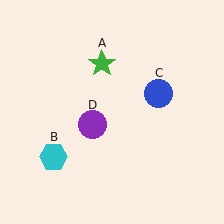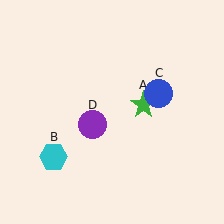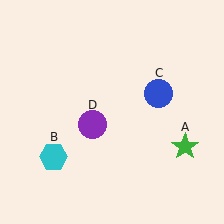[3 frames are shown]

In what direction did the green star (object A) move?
The green star (object A) moved down and to the right.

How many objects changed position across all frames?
1 object changed position: green star (object A).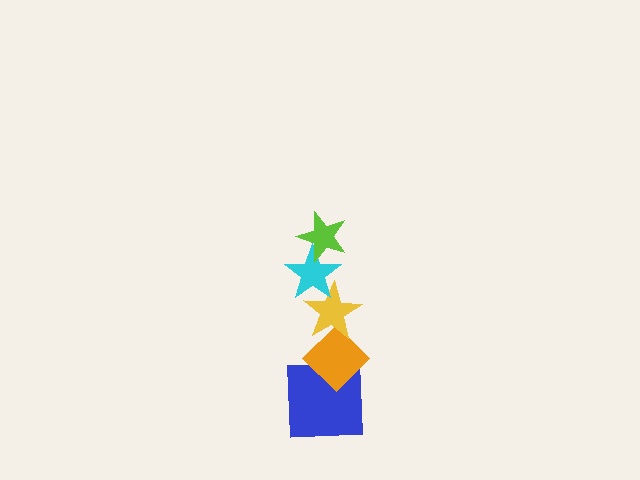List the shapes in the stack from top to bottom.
From top to bottom: the lime star, the cyan star, the yellow star, the orange diamond, the blue square.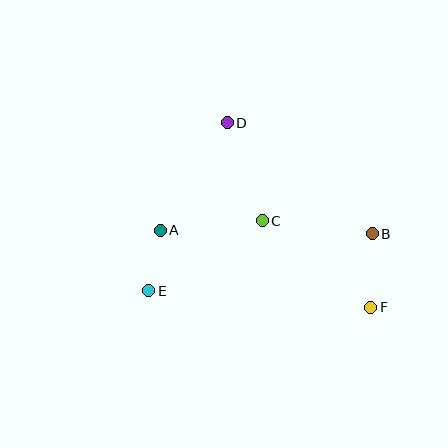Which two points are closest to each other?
Points A and E are closest to each other.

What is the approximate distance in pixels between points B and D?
The distance between B and D is approximately 182 pixels.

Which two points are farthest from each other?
Points D and F are farthest from each other.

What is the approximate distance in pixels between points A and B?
The distance between A and B is approximately 212 pixels.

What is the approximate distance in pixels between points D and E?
The distance between D and E is approximately 186 pixels.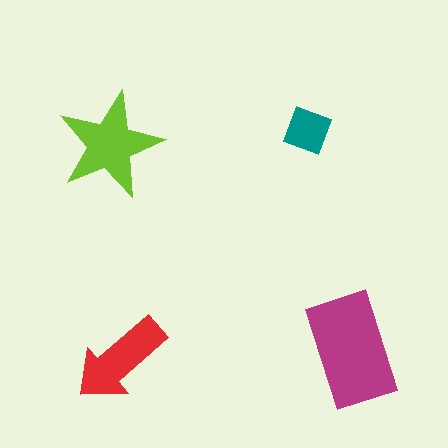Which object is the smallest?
The teal diamond.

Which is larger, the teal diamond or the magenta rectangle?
The magenta rectangle.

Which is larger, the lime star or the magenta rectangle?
The magenta rectangle.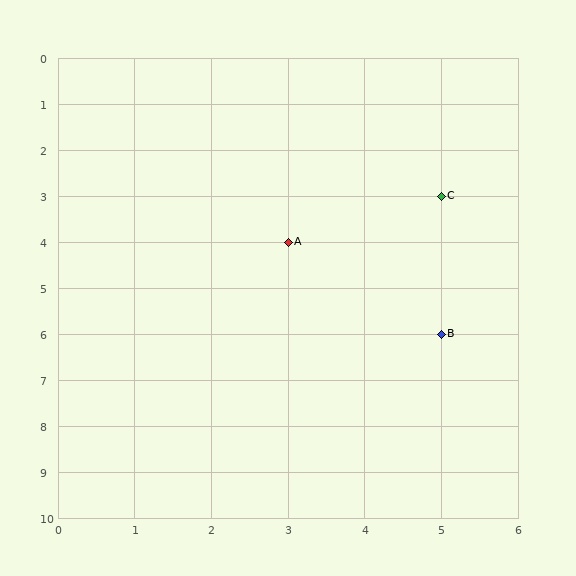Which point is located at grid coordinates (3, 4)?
Point A is at (3, 4).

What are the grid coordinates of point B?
Point B is at grid coordinates (5, 6).